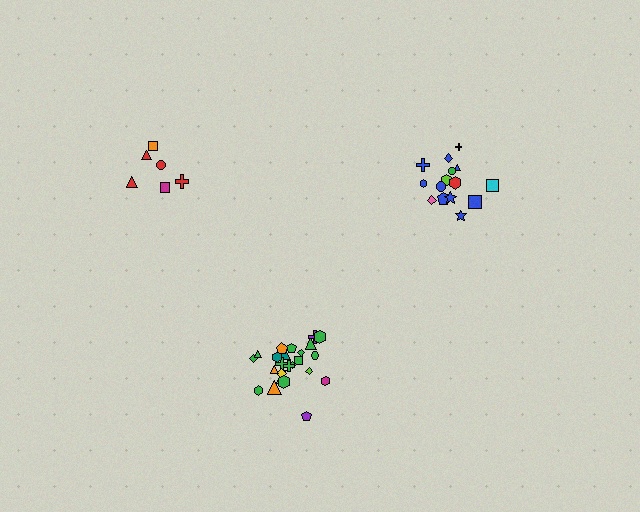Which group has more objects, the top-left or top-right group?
The top-right group.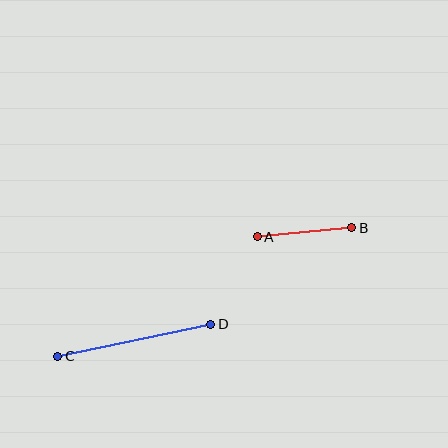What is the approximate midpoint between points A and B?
The midpoint is at approximately (304, 232) pixels.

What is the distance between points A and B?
The distance is approximately 95 pixels.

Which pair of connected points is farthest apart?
Points C and D are farthest apart.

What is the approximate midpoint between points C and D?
The midpoint is at approximately (134, 340) pixels.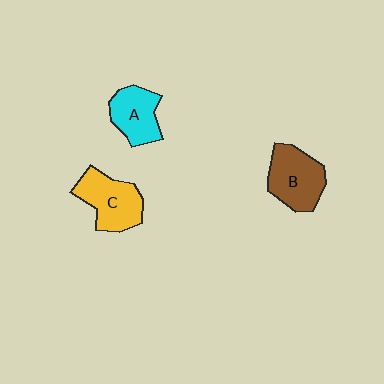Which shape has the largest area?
Shape B (brown).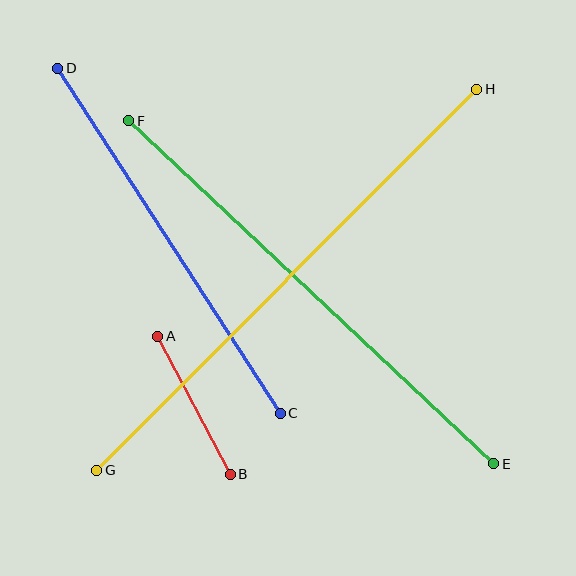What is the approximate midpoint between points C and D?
The midpoint is at approximately (169, 241) pixels.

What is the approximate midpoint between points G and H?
The midpoint is at approximately (287, 280) pixels.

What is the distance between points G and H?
The distance is approximately 538 pixels.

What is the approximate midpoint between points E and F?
The midpoint is at approximately (311, 292) pixels.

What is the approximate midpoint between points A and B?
The midpoint is at approximately (194, 405) pixels.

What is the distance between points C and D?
The distance is approximately 411 pixels.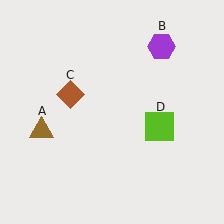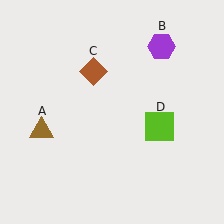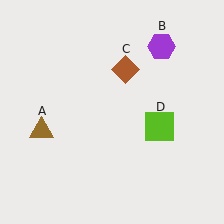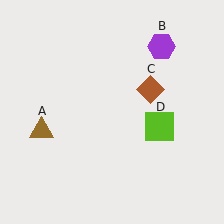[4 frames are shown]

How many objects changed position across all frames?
1 object changed position: brown diamond (object C).